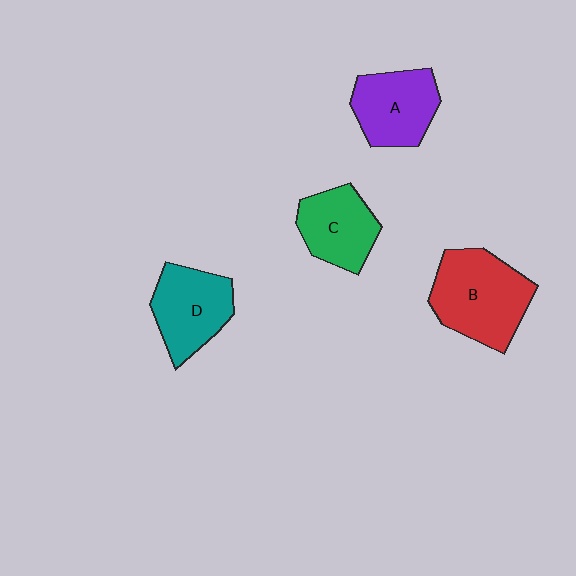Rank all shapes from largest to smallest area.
From largest to smallest: B (red), D (teal), A (purple), C (green).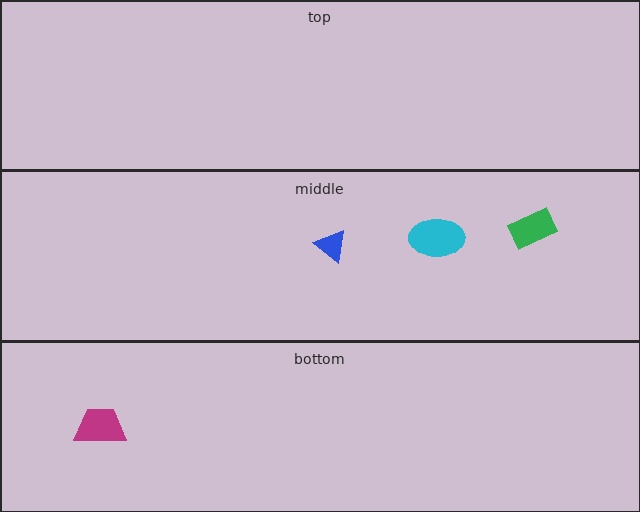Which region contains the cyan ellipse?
The middle region.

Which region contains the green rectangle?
The middle region.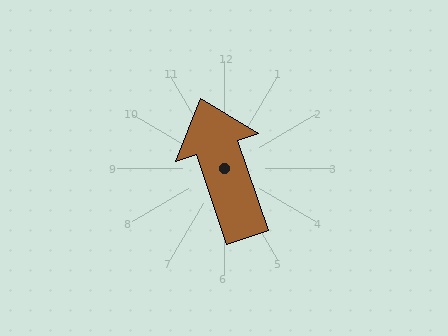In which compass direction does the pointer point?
North.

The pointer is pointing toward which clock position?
Roughly 11 o'clock.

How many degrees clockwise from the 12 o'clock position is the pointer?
Approximately 341 degrees.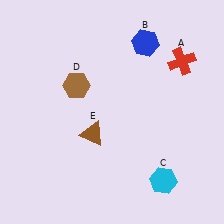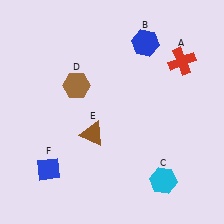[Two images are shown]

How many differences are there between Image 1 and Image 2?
There is 1 difference between the two images.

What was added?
A blue diamond (F) was added in Image 2.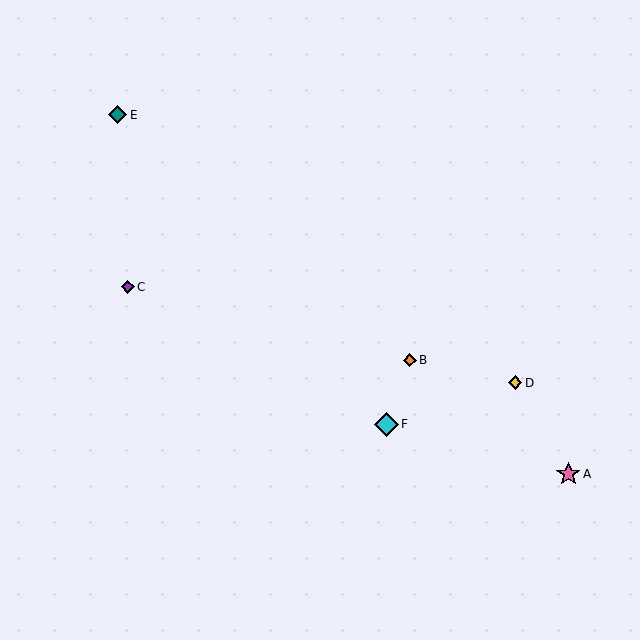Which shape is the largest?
The cyan diamond (labeled F) is the largest.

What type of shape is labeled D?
Shape D is a yellow diamond.